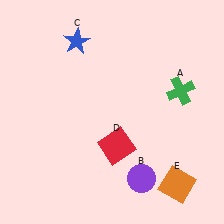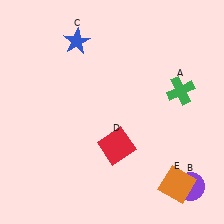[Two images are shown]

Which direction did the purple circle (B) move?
The purple circle (B) moved right.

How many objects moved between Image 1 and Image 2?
1 object moved between the two images.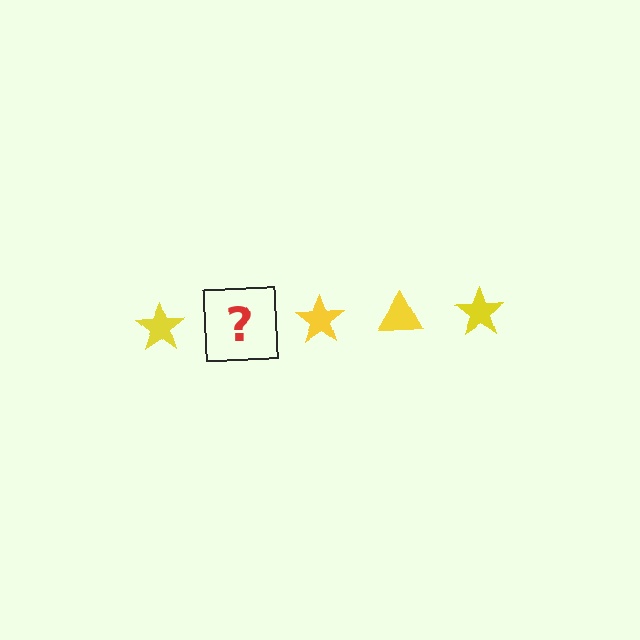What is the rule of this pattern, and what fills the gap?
The rule is that the pattern cycles through star, triangle shapes in yellow. The gap should be filled with a yellow triangle.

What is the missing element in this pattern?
The missing element is a yellow triangle.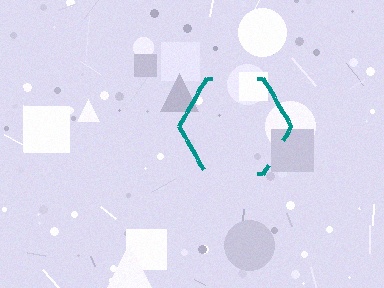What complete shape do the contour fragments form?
The contour fragments form a hexagon.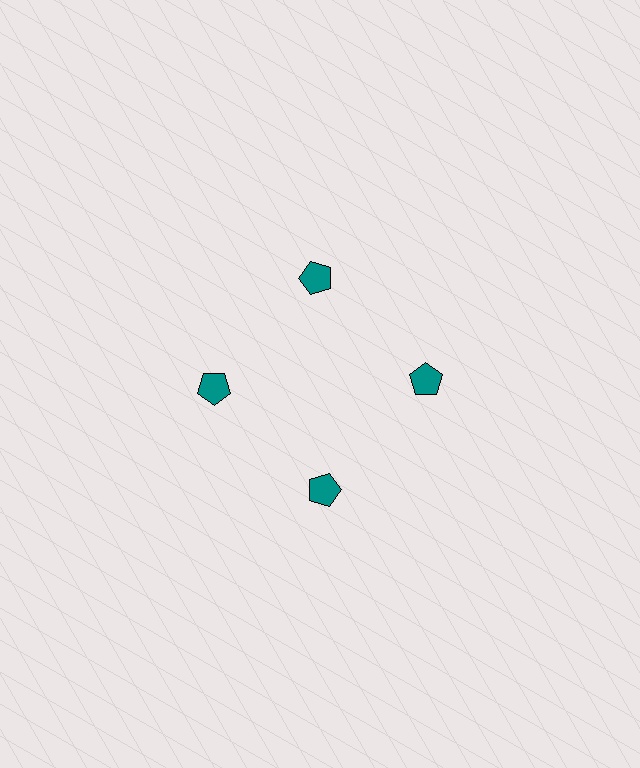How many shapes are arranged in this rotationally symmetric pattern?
There are 4 shapes, arranged in 4 groups of 1.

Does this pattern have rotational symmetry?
Yes, this pattern has 4-fold rotational symmetry. It looks the same after rotating 90 degrees around the center.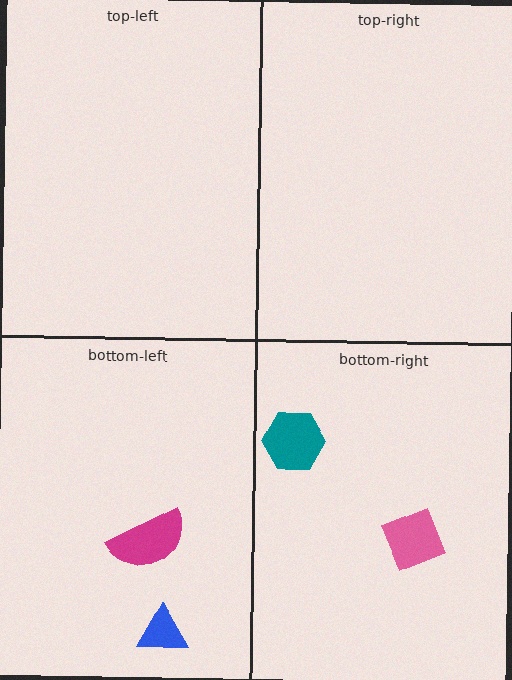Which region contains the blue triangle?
The bottom-left region.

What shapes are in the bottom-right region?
The teal hexagon, the pink diamond.